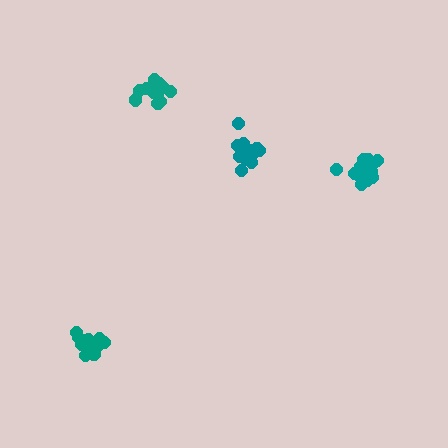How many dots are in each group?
Group 1: 14 dots, Group 2: 13 dots, Group 3: 17 dots, Group 4: 15 dots (59 total).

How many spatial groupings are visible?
There are 4 spatial groupings.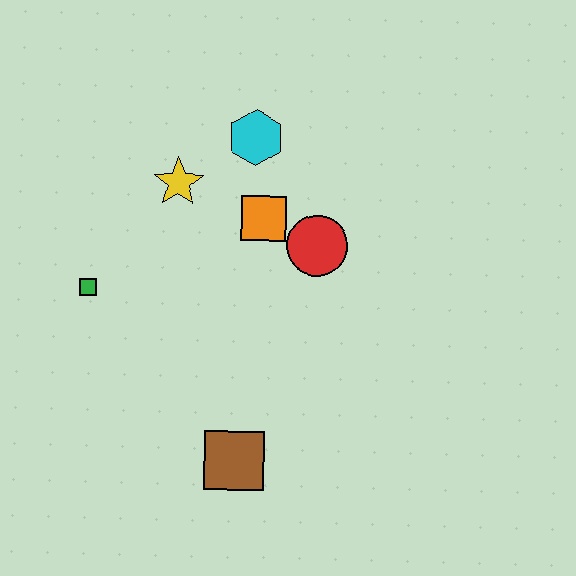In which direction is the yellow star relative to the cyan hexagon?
The yellow star is to the left of the cyan hexagon.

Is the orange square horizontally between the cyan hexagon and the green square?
No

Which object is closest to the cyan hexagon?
The orange square is closest to the cyan hexagon.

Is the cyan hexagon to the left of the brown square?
No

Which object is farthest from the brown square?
The cyan hexagon is farthest from the brown square.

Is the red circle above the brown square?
Yes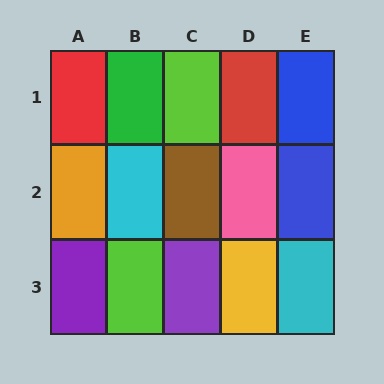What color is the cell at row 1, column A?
Red.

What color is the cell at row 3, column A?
Purple.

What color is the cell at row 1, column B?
Green.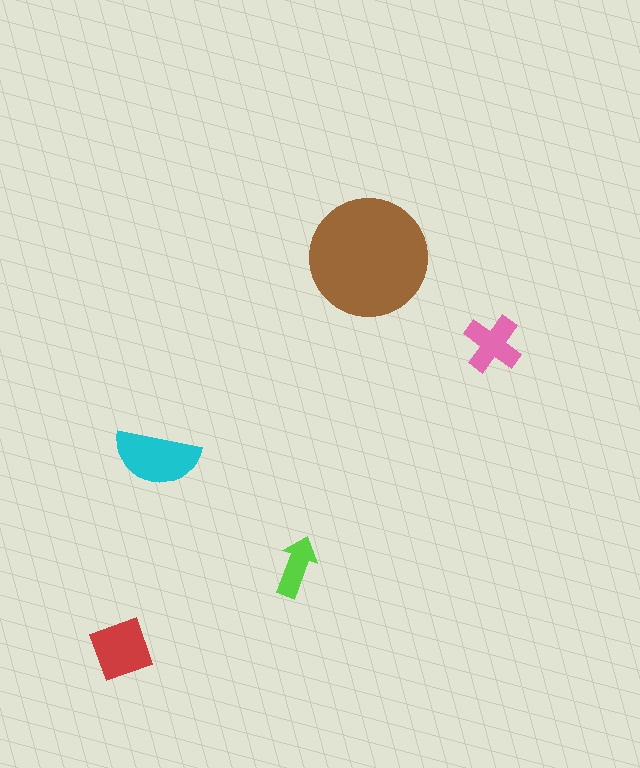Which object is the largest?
The brown circle.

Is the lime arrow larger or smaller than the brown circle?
Smaller.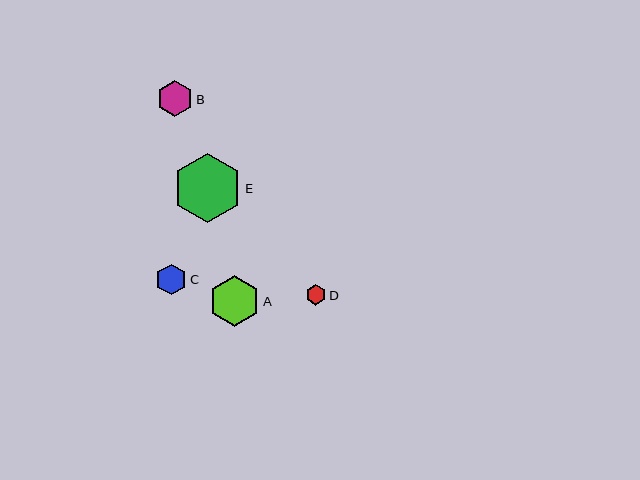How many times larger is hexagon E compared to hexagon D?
Hexagon E is approximately 3.4 times the size of hexagon D.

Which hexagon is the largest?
Hexagon E is the largest with a size of approximately 69 pixels.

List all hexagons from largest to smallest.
From largest to smallest: E, A, B, C, D.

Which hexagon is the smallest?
Hexagon D is the smallest with a size of approximately 20 pixels.